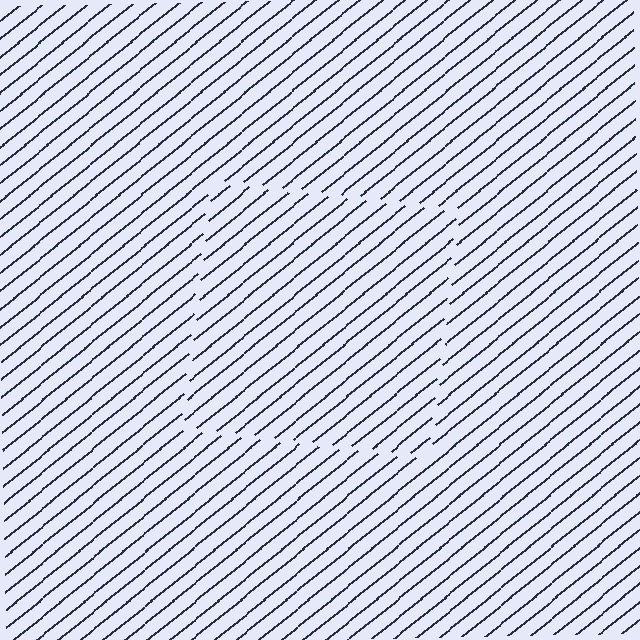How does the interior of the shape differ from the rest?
The interior of the shape contains the same grating, shifted by half a period — the contour is defined by the phase discontinuity where line-ends from the inner and outer gratings abut.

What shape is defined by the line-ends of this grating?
An illusory square. The interior of the shape contains the same grating, shifted by half a period — the contour is defined by the phase discontinuity where line-ends from the inner and outer gratings abut.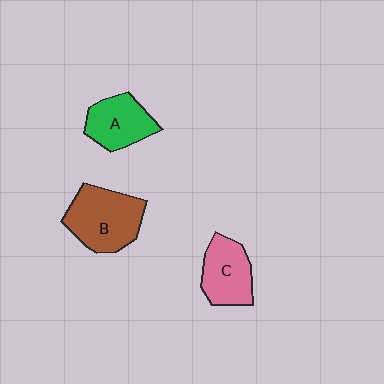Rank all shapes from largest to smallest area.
From largest to smallest: B (brown), C (pink), A (green).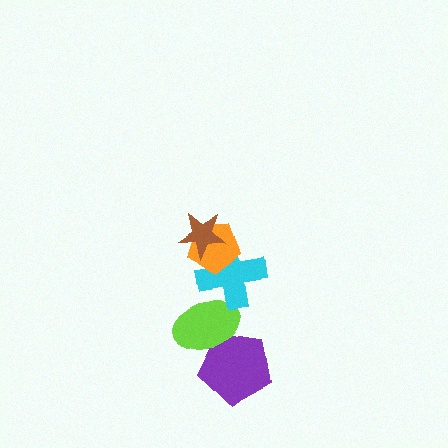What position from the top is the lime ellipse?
The lime ellipse is 4th from the top.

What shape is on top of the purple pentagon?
The lime ellipse is on top of the purple pentagon.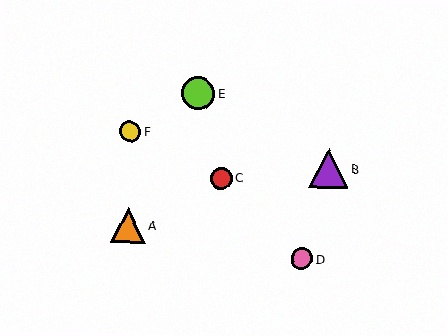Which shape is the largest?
The purple triangle (labeled B) is the largest.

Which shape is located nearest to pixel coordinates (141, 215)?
The orange triangle (labeled A) at (128, 225) is nearest to that location.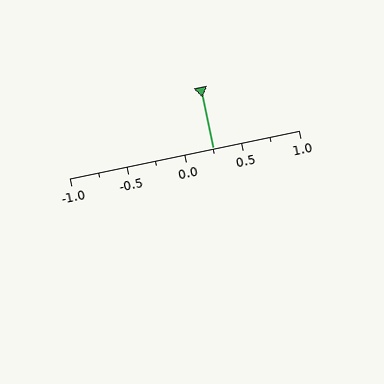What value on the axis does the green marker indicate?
The marker indicates approximately 0.25.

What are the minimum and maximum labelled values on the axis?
The axis runs from -1.0 to 1.0.